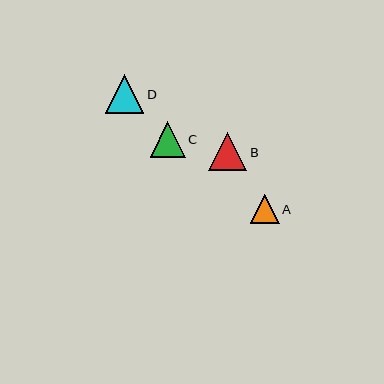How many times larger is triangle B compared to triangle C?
Triangle B is approximately 1.1 times the size of triangle C.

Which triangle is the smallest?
Triangle A is the smallest with a size of approximately 28 pixels.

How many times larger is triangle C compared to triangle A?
Triangle C is approximately 1.2 times the size of triangle A.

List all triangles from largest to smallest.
From largest to smallest: B, D, C, A.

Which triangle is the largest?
Triangle B is the largest with a size of approximately 39 pixels.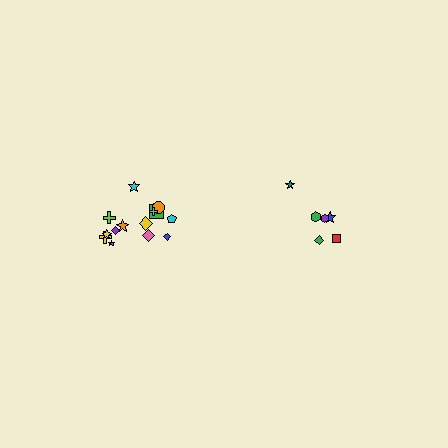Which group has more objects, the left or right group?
The left group.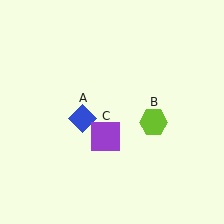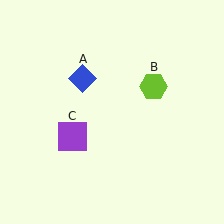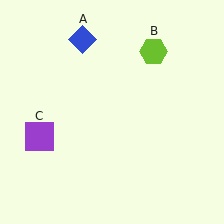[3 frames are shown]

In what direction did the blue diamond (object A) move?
The blue diamond (object A) moved up.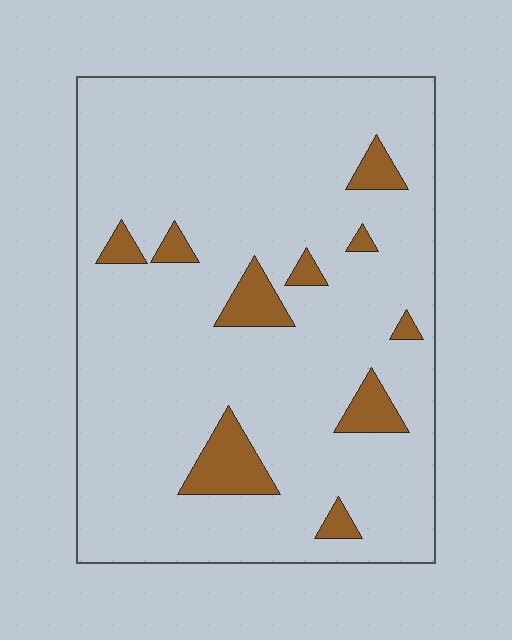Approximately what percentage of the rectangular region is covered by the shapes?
Approximately 10%.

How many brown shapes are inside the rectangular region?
10.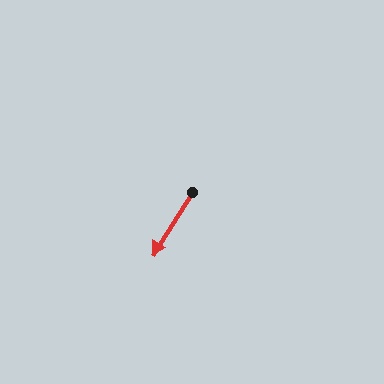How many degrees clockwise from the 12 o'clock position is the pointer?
Approximately 212 degrees.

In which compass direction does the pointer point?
Southwest.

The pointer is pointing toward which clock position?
Roughly 7 o'clock.